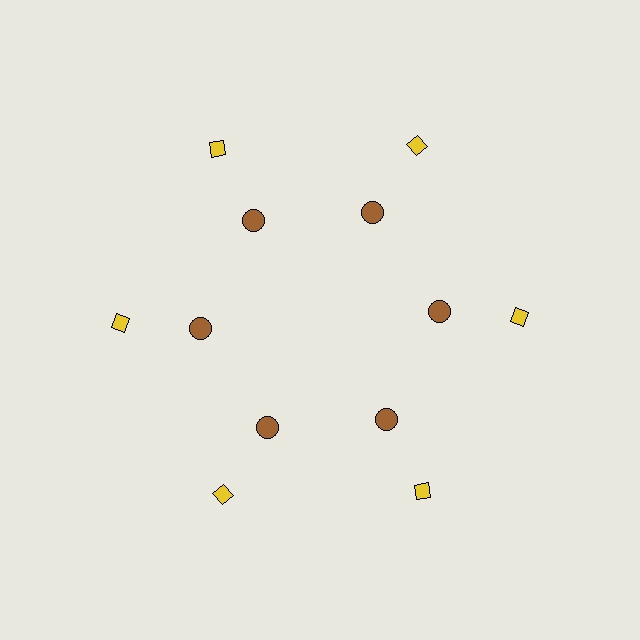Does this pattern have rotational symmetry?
Yes, this pattern has 6-fold rotational symmetry. It looks the same after rotating 60 degrees around the center.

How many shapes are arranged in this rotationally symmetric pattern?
There are 12 shapes, arranged in 6 groups of 2.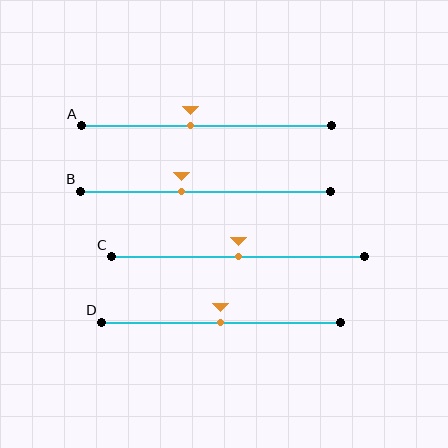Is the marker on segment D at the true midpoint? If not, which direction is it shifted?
Yes, the marker on segment D is at the true midpoint.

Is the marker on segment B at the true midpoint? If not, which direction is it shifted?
No, the marker on segment B is shifted to the left by about 10% of the segment length.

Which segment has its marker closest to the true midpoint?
Segment C has its marker closest to the true midpoint.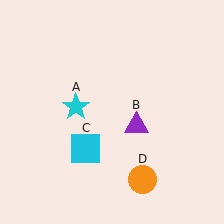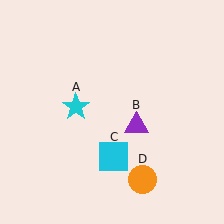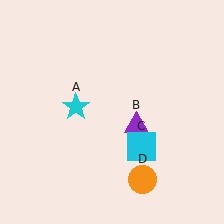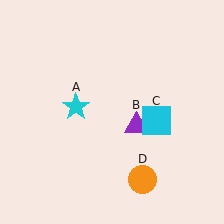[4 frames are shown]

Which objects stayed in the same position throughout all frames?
Cyan star (object A) and purple triangle (object B) and orange circle (object D) remained stationary.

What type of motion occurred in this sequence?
The cyan square (object C) rotated counterclockwise around the center of the scene.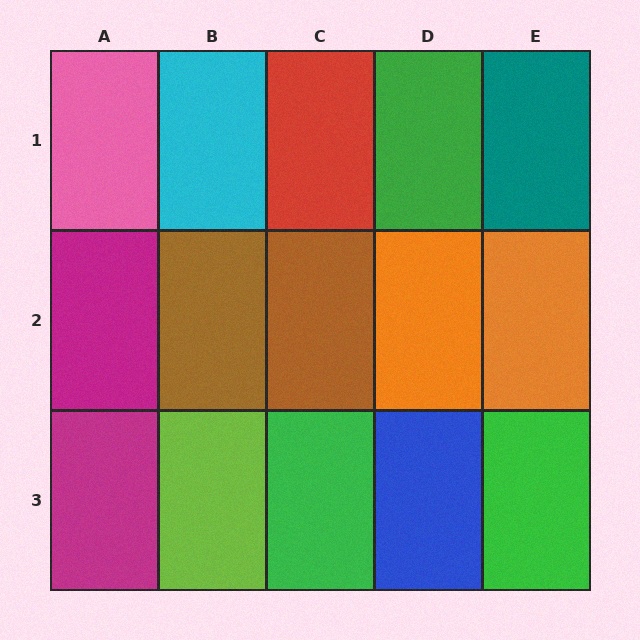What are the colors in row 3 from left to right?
Magenta, lime, green, blue, green.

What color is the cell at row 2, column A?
Magenta.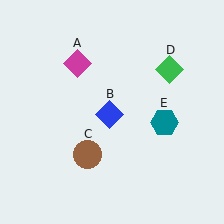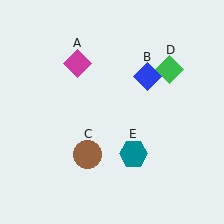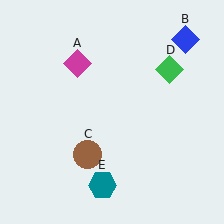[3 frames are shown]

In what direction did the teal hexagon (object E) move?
The teal hexagon (object E) moved down and to the left.